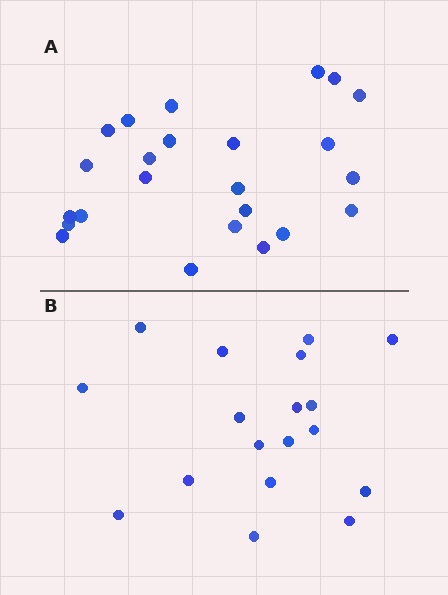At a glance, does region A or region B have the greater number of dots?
Region A (the top region) has more dots.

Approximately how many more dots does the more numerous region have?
Region A has about 6 more dots than region B.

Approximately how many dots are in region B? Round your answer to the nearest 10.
About 20 dots. (The exact count is 18, which rounds to 20.)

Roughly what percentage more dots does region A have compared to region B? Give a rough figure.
About 35% more.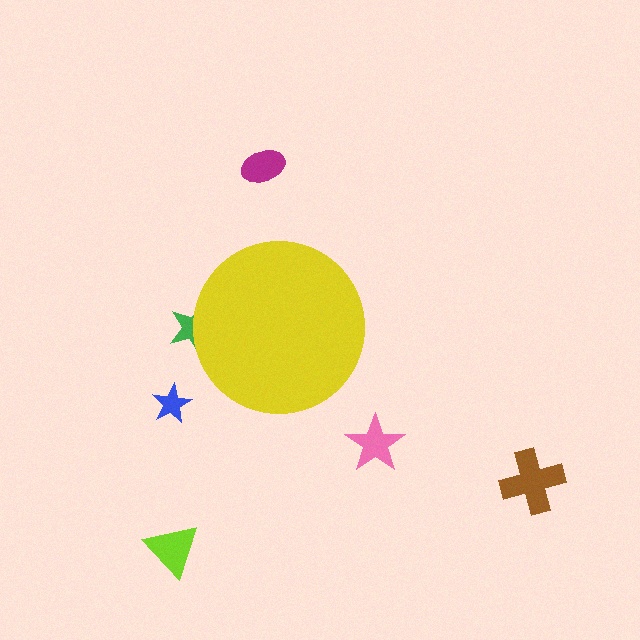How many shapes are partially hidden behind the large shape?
1 shape is partially hidden.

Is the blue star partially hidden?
No, the blue star is fully visible.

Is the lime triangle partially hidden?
No, the lime triangle is fully visible.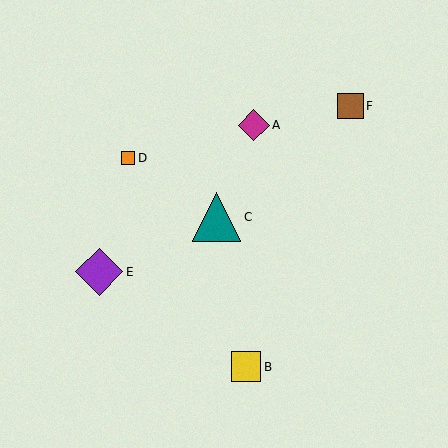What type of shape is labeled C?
Shape C is a teal triangle.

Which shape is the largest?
The teal triangle (labeled C) is the largest.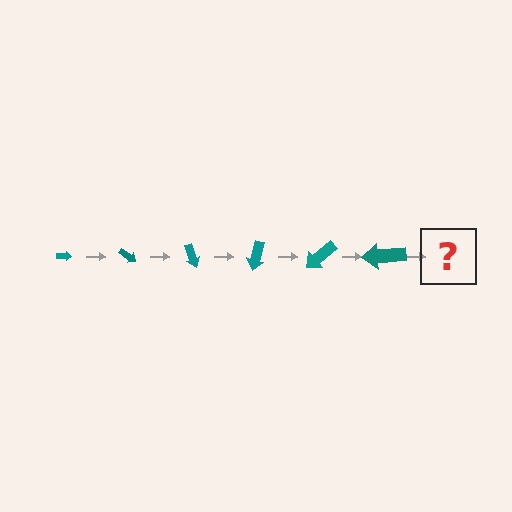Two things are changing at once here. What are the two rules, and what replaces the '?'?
The two rules are that the arrow grows larger each step and it rotates 35 degrees each step. The '?' should be an arrow, larger than the previous one and rotated 210 degrees from the start.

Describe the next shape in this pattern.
It should be an arrow, larger than the previous one and rotated 210 degrees from the start.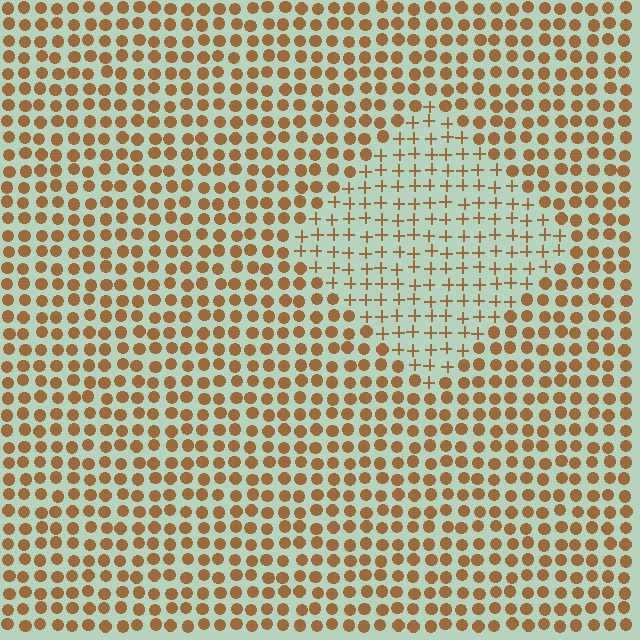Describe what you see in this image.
The image is filled with small brown elements arranged in a uniform grid. A diamond-shaped region contains plus signs, while the surrounding area contains circles. The boundary is defined purely by the change in element shape.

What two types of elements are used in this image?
The image uses plus signs inside the diamond region and circles outside it.